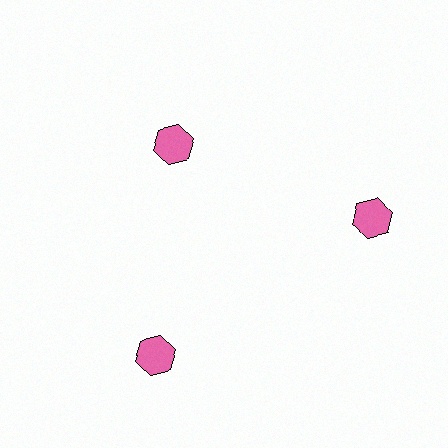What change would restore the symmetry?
The symmetry would be restored by moving it outward, back onto the ring so that all 3 hexagons sit at equal angles and equal distance from the center.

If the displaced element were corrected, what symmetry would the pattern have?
It would have 3-fold rotational symmetry — the pattern would map onto itself every 120 degrees.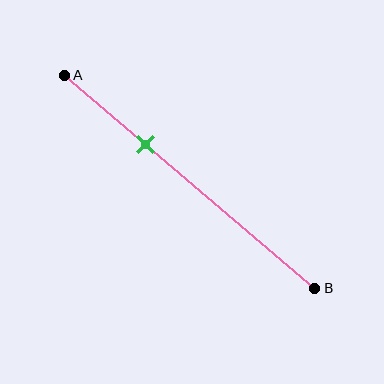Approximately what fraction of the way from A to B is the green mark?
The green mark is approximately 35% of the way from A to B.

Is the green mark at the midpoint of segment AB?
No, the mark is at about 35% from A, not at the 50% midpoint.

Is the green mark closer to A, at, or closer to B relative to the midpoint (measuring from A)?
The green mark is closer to point A than the midpoint of segment AB.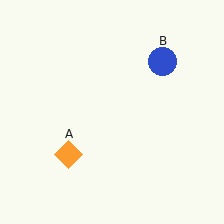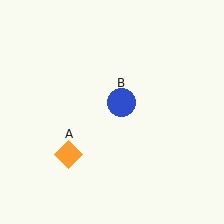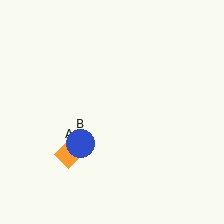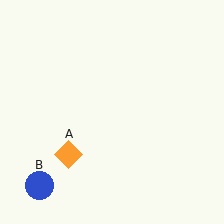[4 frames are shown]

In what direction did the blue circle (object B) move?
The blue circle (object B) moved down and to the left.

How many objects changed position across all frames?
1 object changed position: blue circle (object B).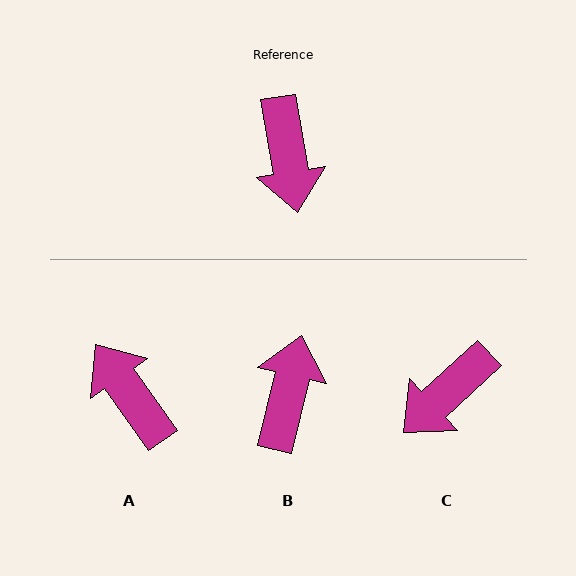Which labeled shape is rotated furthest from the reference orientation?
B, about 157 degrees away.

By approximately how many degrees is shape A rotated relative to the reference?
Approximately 155 degrees clockwise.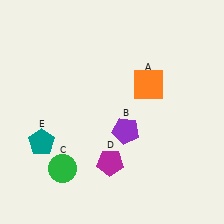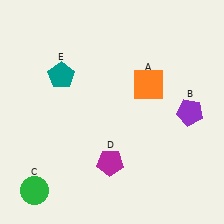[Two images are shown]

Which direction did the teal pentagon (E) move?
The teal pentagon (E) moved up.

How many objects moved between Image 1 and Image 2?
3 objects moved between the two images.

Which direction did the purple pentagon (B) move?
The purple pentagon (B) moved right.